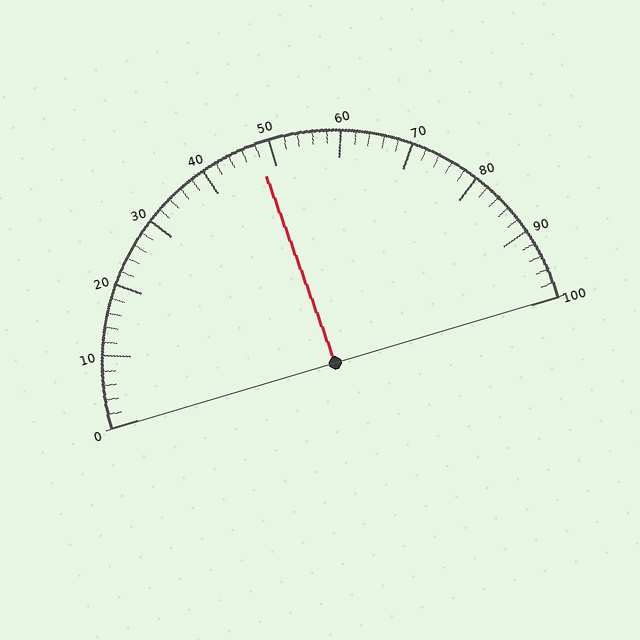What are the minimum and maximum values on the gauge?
The gauge ranges from 0 to 100.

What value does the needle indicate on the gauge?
The needle indicates approximately 48.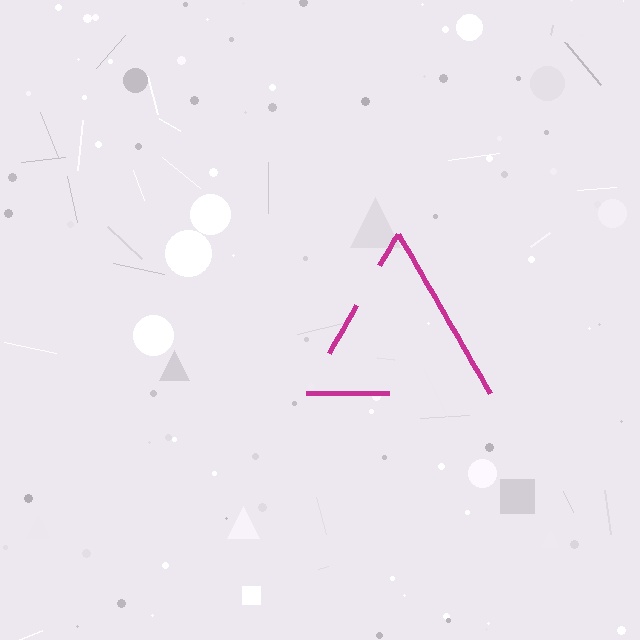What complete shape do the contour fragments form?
The contour fragments form a triangle.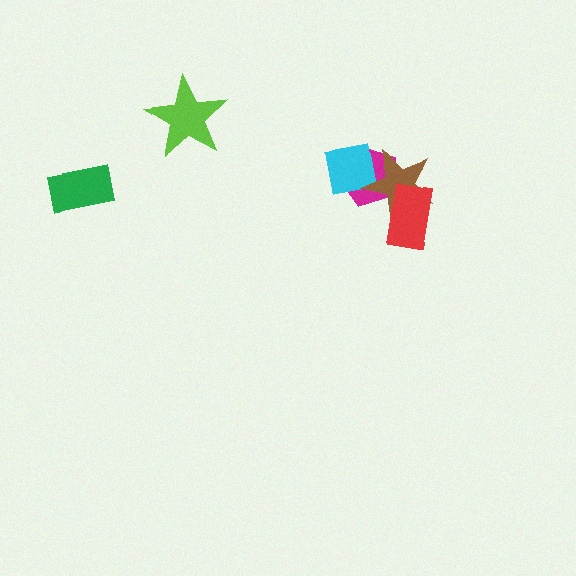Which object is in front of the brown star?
The red rectangle is in front of the brown star.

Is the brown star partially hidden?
Yes, it is partially covered by another shape.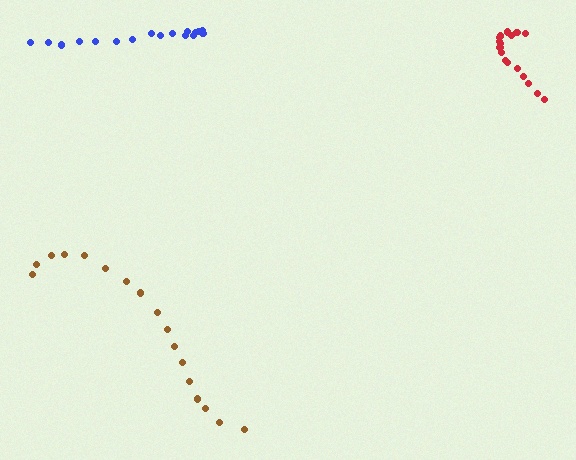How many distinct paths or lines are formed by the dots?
There are 3 distinct paths.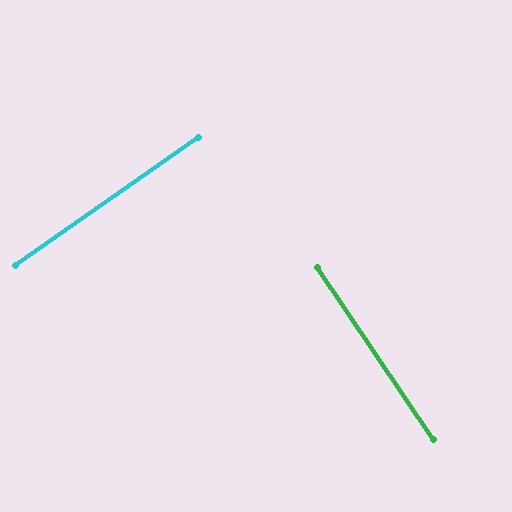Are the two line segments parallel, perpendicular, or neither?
Perpendicular — they meet at approximately 89°.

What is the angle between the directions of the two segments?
Approximately 89 degrees.